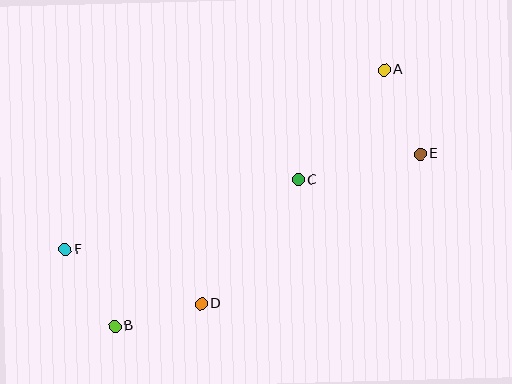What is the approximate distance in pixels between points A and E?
The distance between A and E is approximately 92 pixels.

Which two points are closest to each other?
Points B and D are closest to each other.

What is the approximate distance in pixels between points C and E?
The distance between C and E is approximately 125 pixels.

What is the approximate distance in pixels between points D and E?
The distance between D and E is approximately 265 pixels.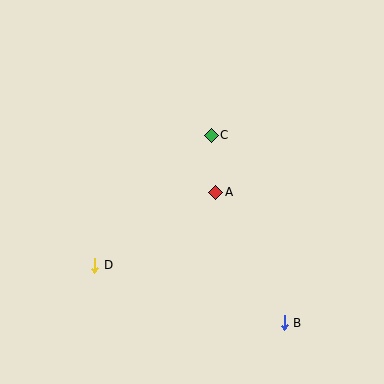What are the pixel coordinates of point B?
Point B is at (284, 323).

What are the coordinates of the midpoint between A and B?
The midpoint between A and B is at (250, 258).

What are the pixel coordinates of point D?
Point D is at (95, 265).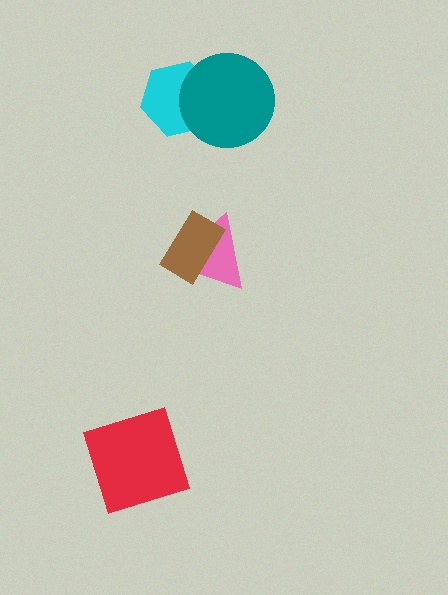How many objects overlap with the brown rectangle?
1 object overlaps with the brown rectangle.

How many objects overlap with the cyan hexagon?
1 object overlaps with the cyan hexagon.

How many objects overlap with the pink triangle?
1 object overlaps with the pink triangle.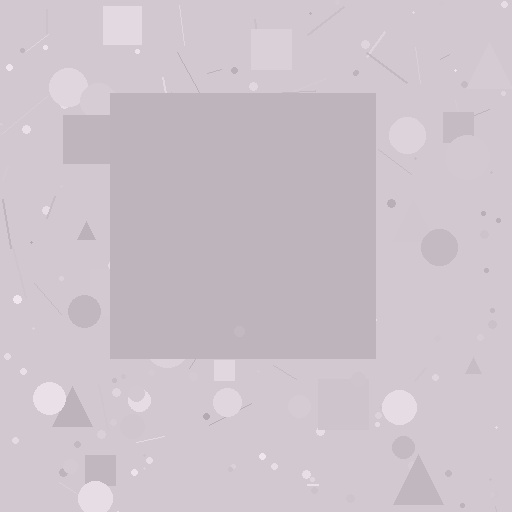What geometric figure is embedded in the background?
A square is embedded in the background.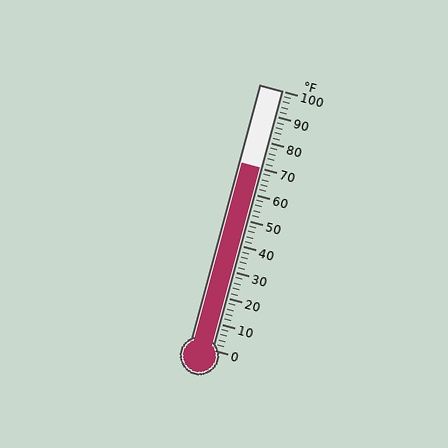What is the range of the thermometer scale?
The thermometer scale ranges from 0°F to 100°F.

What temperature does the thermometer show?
The thermometer shows approximately 70°F.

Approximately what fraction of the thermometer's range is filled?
The thermometer is filled to approximately 70% of its range.